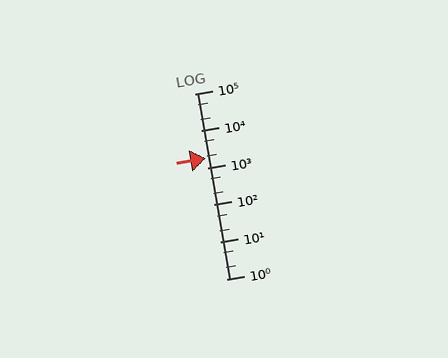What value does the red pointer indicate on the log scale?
The pointer indicates approximately 1800.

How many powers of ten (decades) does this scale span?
The scale spans 5 decades, from 1 to 100000.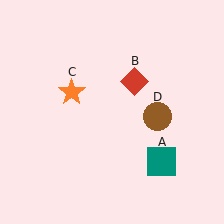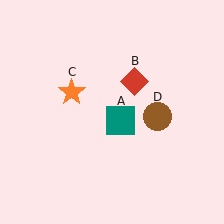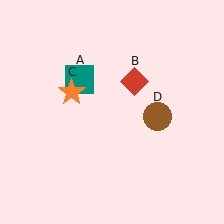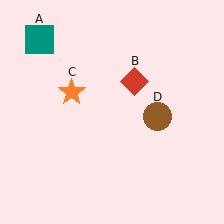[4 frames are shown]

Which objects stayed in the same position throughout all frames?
Red diamond (object B) and orange star (object C) and brown circle (object D) remained stationary.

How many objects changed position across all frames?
1 object changed position: teal square (object A).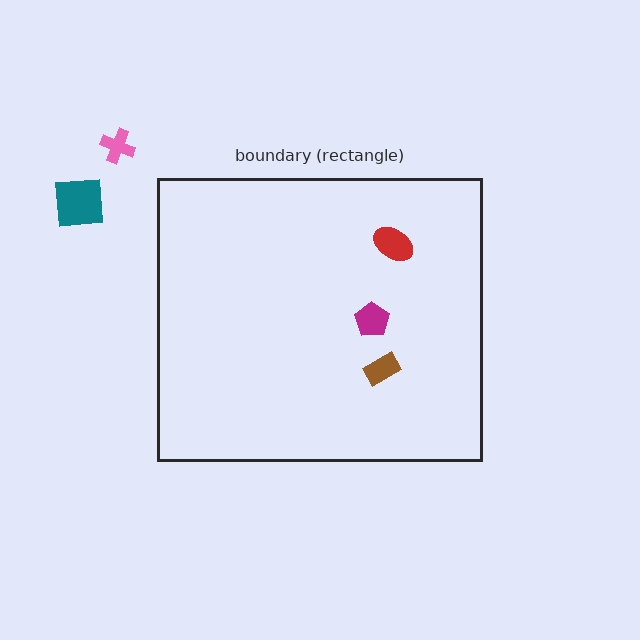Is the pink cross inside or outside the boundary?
Outside.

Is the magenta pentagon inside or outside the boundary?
Inside.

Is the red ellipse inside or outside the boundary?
Inside.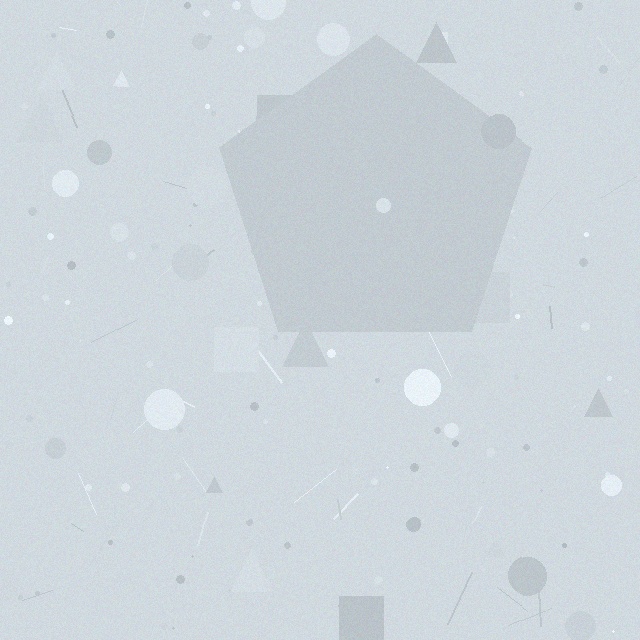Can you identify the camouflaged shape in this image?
The camouflaged shape is a pentagon.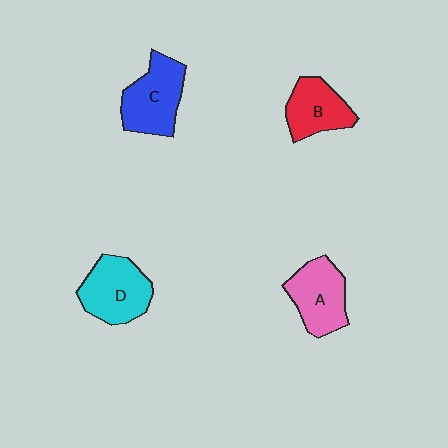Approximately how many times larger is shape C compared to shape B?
Approximately 1.3 times.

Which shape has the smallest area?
Shape B (red).